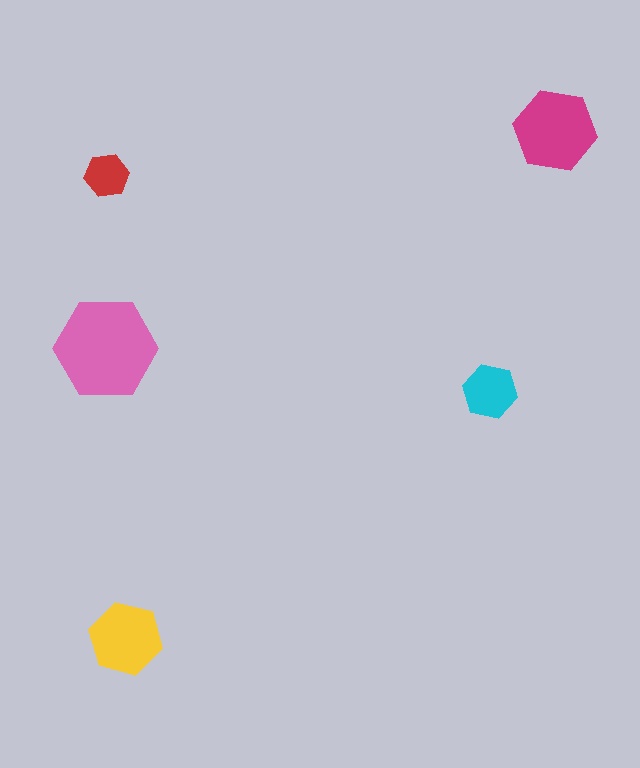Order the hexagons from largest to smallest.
the pink one, the magenta one, the yellow one, the cyan one, the red one.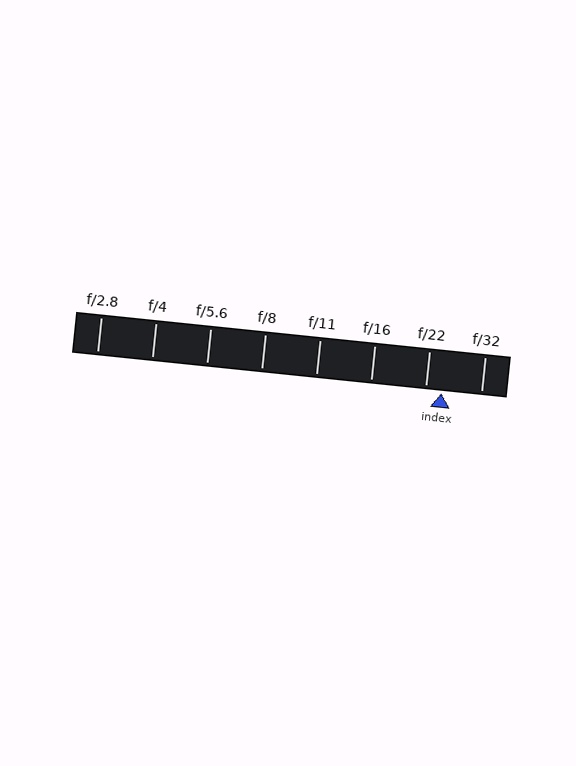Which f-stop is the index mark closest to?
The index mark is closest to f/22.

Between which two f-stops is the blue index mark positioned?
The index mark is between f/22 and f/32.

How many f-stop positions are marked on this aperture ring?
There are 8 f-stop positions marked.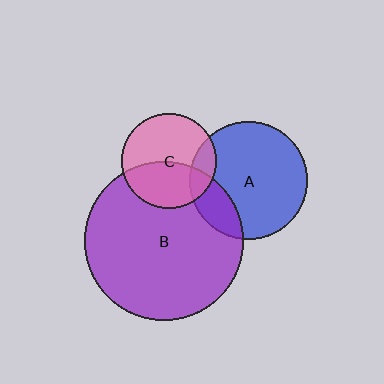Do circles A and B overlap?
Yes.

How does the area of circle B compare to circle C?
Approximately 2.8 times.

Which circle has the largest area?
Circle B (purple).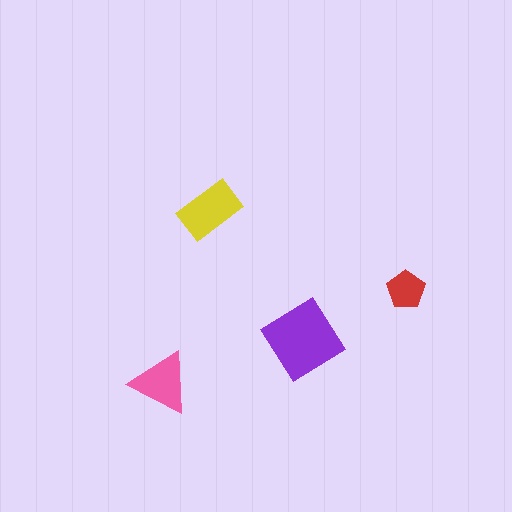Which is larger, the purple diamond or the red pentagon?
The purple diamond.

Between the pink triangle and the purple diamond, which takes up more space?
The purple diamond.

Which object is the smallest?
The red pentagon.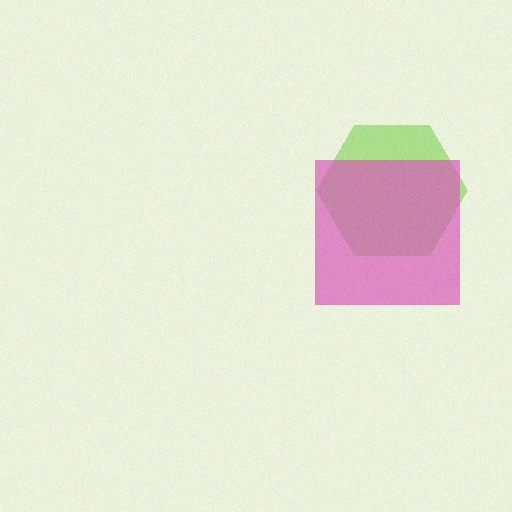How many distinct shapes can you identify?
There are 2 distinct shapes: a lime hexagon, a pink square.